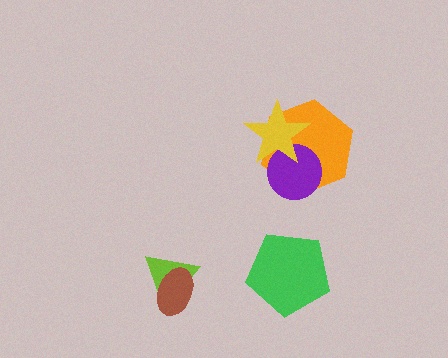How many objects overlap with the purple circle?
2 objects overlap with the purple circle.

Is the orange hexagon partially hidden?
Yes, it is partially covered by another shape.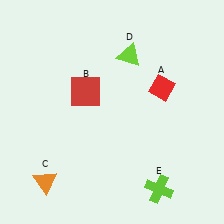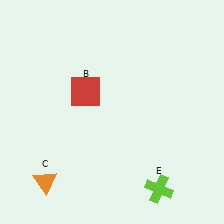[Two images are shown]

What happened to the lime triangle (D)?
The lime triangle (D) was removed in Image 2. It was in the top-right area of Image 1.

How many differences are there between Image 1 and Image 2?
There are 2 differences between the two images.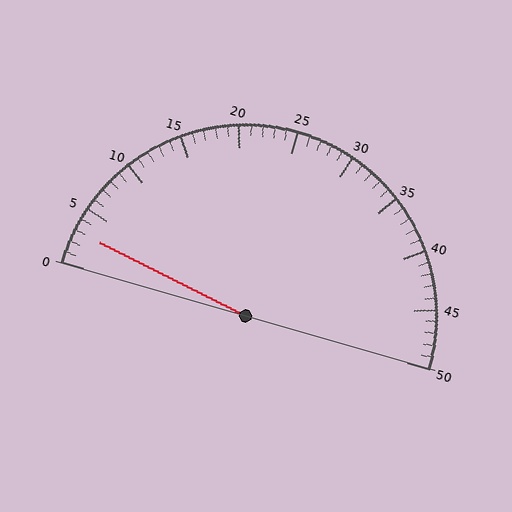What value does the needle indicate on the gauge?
The needle indicates approximately 3.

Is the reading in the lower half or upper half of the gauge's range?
The reading is in the lower half of the range (0 to 50).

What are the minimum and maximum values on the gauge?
The gauge ranges from 0 to 50.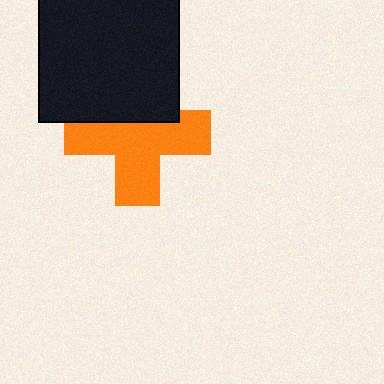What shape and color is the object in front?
The object in front is a black square.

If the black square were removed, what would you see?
You would see the complete orange cross.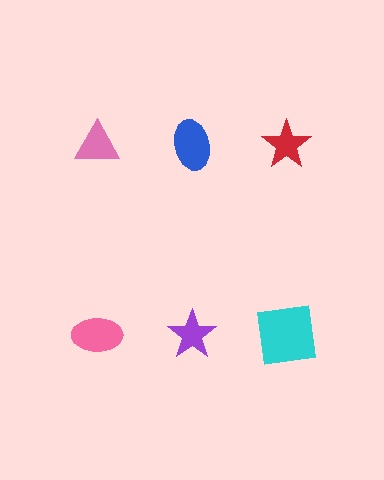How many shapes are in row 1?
3 shapes.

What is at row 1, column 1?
A pink triangle.